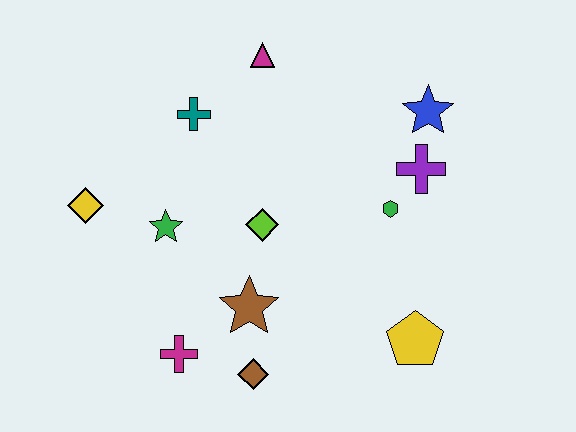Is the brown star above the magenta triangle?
No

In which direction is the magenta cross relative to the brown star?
The magenta cross is to the left of the brown star.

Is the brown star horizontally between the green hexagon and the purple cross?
No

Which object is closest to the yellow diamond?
The green star is closest to the yellow diamond.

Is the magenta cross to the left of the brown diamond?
Yes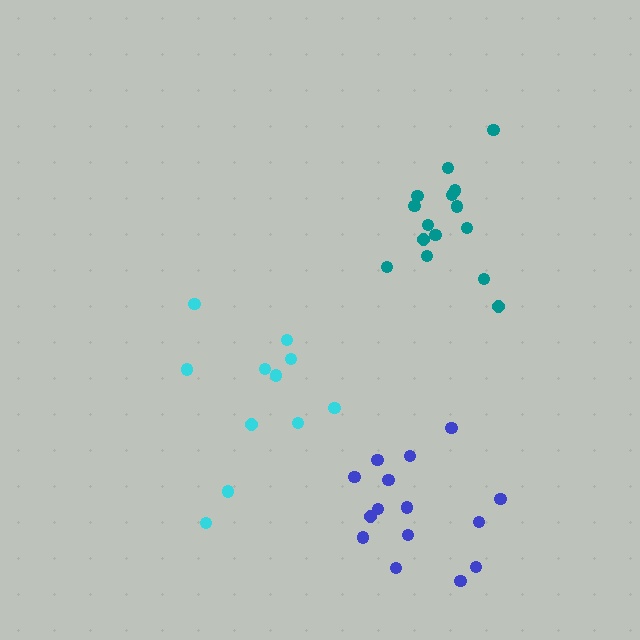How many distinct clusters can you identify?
There are 3 distinct clusters.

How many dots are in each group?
Group 1: 11 dots, Group 2: 15 dots, Group 3: 15 dots (41 total).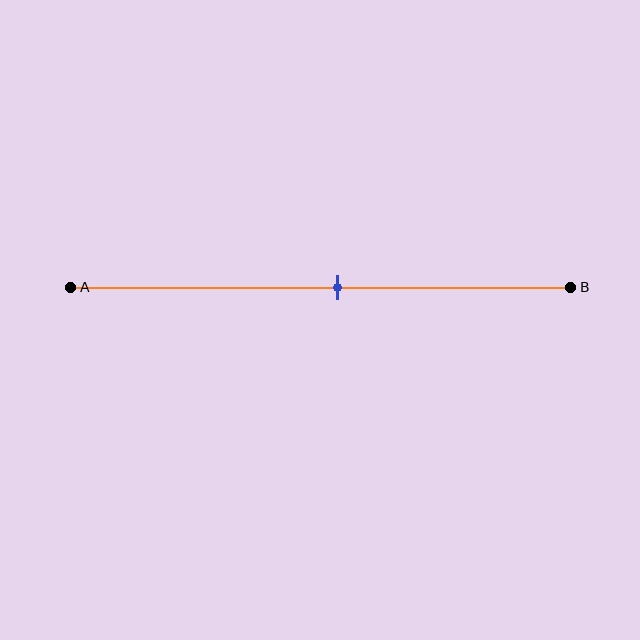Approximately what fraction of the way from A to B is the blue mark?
The blue mark is approximately 55% of the way from A to B.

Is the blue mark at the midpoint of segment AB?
No, the mark is at about 55% from A, not at the 50% midpoint.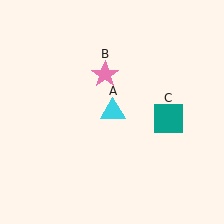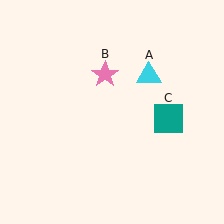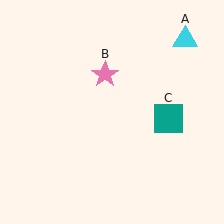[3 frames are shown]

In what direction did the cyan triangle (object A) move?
The cyan triangle (object A) moved up and to the right.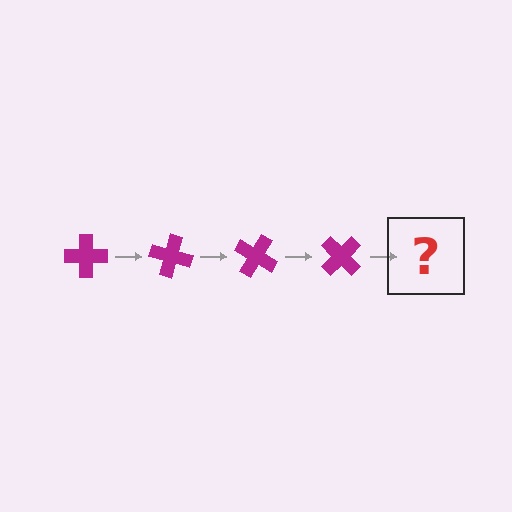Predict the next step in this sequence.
The next step is a magenta cross rotated 60 degrees.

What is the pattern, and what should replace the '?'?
The pattern is that the cross rotates 15 degrees each step. The '?' should be a magenta cross rotated 60 degrees.